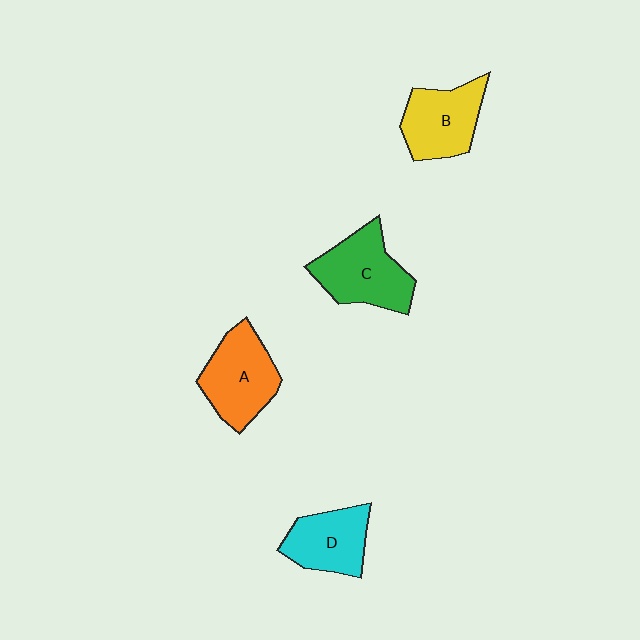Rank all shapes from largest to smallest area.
From largest to smallest: C (green), A (orange), B (yellow), D (cyan).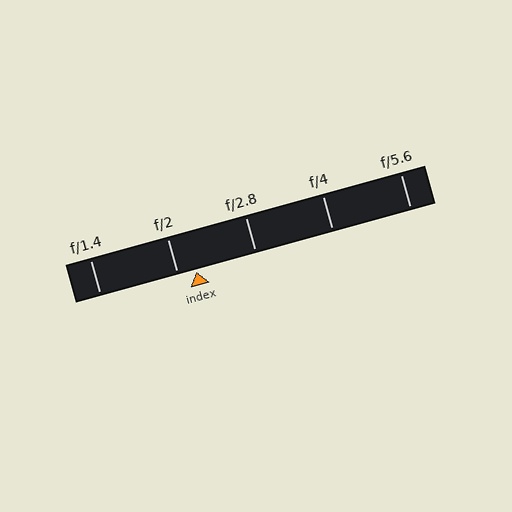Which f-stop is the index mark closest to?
The index mark is closest to f/2.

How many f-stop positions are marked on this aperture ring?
There are 5 f-stop positions marked.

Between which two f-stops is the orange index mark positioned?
The index mark is between f/2 and f/2.8.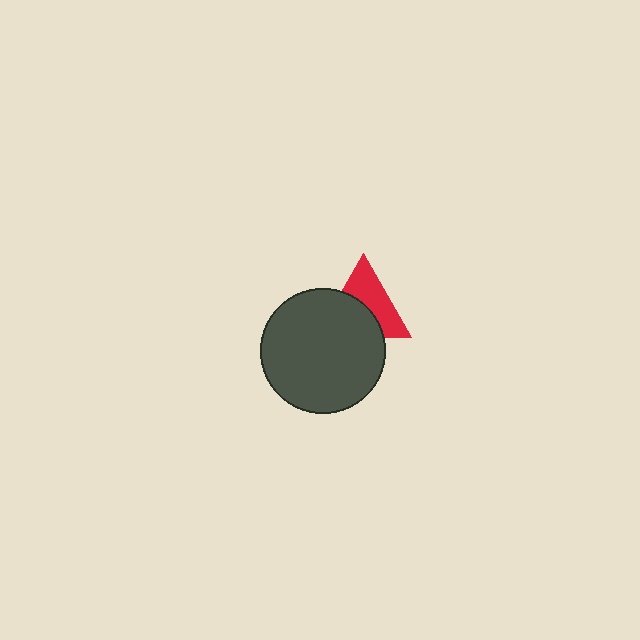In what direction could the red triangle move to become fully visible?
The red triangle could move up. That would shift it out from behind the dark gray circle entirely.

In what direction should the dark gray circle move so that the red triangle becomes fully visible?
The dark gray circle should move down. That is the shortest direction to clear the overlap and leave the red triangle fully visible.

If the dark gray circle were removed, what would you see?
You would see the complete red triangle.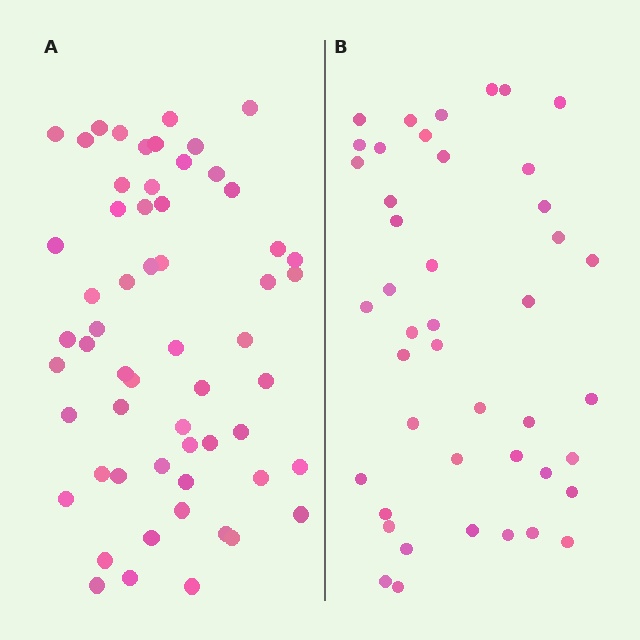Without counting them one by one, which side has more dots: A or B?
Region A (the left region) has more dots.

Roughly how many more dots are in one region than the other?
Region A has approximately 15 more dots than region B.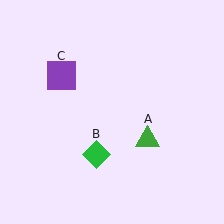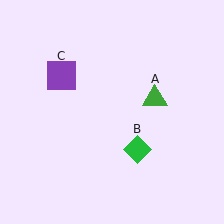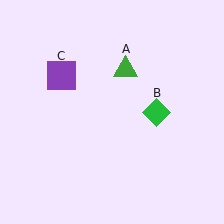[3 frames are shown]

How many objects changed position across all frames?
2 objects changed position: green triangle (object A), green diamond (object B).